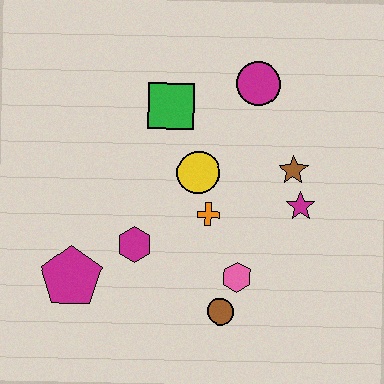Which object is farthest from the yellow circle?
The magenta pentagon is farthest from the yellow circle.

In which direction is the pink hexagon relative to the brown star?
The pink hexagon is below the brown star.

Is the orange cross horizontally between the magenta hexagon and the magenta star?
Yes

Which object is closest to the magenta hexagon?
The magenta pentagon is closest to the magenta hexagon.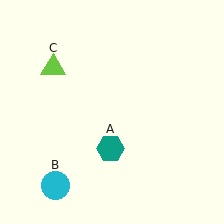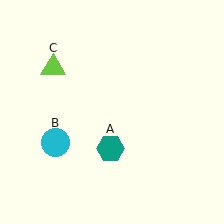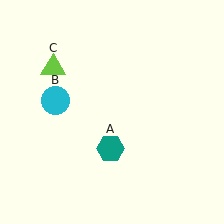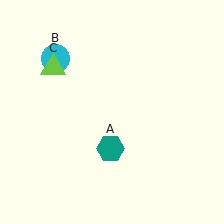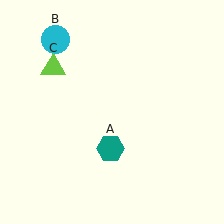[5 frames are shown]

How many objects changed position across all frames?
1 object changed position: cyan circle (object B).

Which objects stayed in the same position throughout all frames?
Teal hexagon (object A) and lime triangle (object C) remained stationary.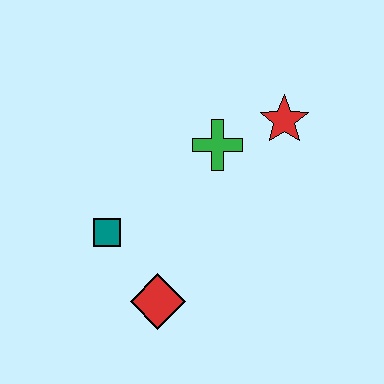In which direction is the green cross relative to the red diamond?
The green cross is above the red diamond.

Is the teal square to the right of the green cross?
No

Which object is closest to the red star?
The green cross is closest to the red star.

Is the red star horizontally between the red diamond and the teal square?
No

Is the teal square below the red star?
Yes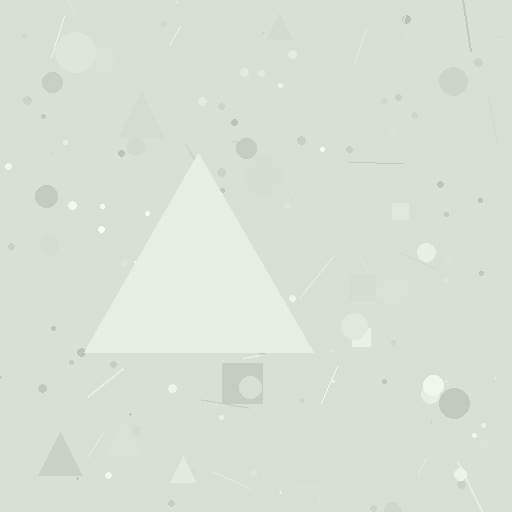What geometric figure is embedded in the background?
A triangle is embedded in the background.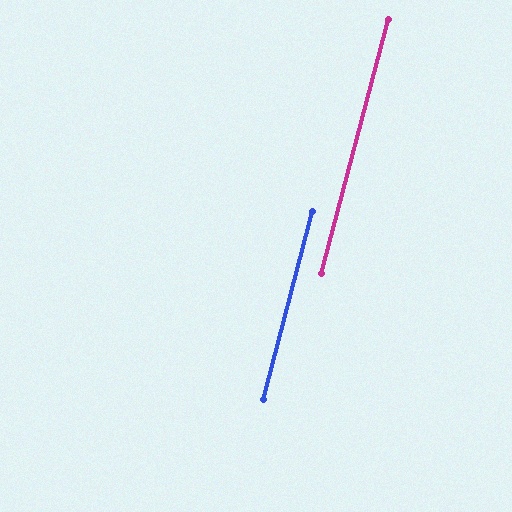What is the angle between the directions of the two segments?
Approximately 0 degrees.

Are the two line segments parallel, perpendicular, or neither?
Parallel — their directions differ by only 0.1°.